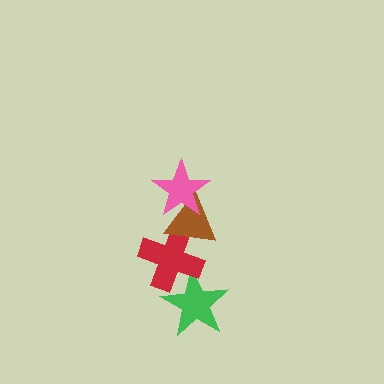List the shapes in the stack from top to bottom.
From top to bottom: the pink star, the brown triangle, the red cross, the green star.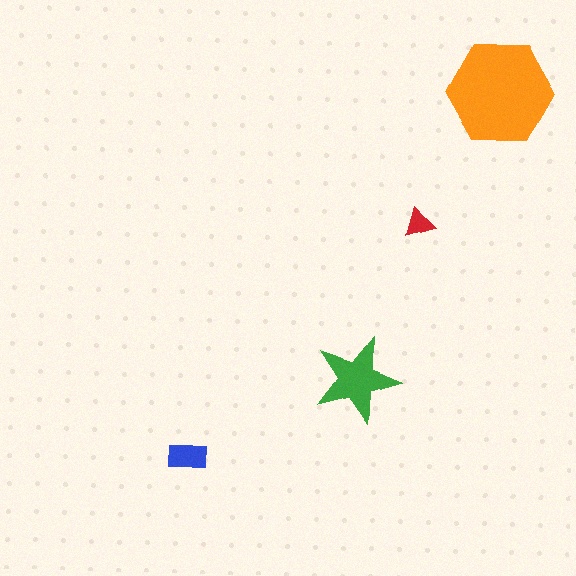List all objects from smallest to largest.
The red triangle, the blue rectangle, the green star, the orange hexagon.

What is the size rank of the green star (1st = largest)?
2nd.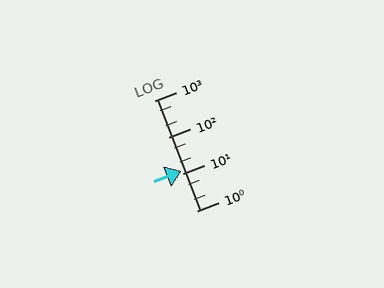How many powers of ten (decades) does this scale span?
The scale spans 3 decades, from 1 to 1000.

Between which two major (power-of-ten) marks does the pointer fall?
The pointer is between 10 and 100.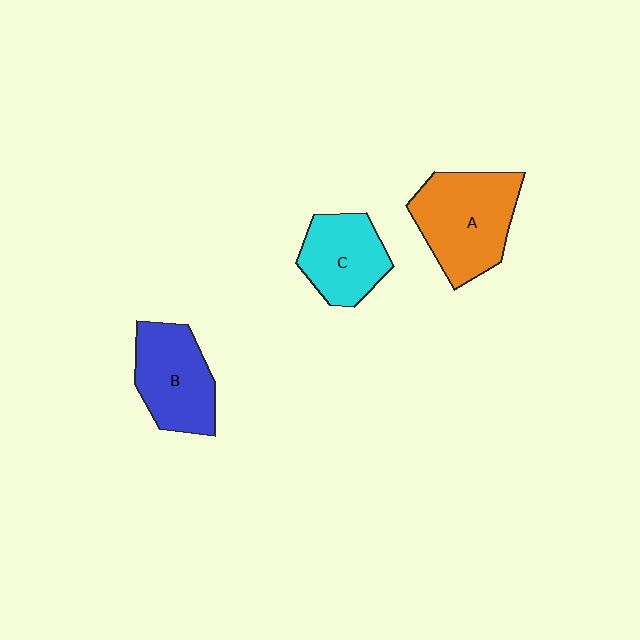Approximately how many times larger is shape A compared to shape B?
Approximately 1.2 times.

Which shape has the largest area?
Shape A (orange).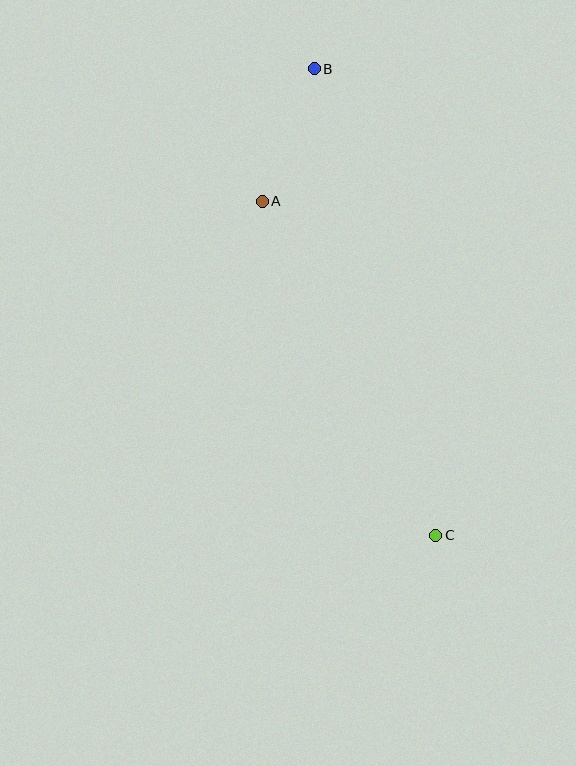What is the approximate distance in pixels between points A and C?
The distance between A and C is approximately 376 pixels.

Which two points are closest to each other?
Points A and B are closest to each other.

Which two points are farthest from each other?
Points B and C are farthest from each other.